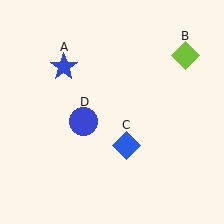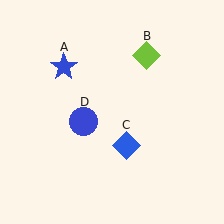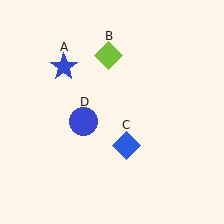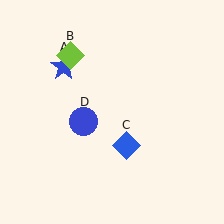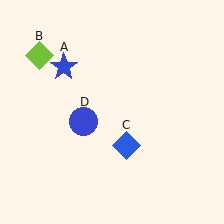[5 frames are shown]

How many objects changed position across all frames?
1 object changed position: lime diamond (object B).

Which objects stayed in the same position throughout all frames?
Blue star (object A) and blue diamond (object C) and blue circle (object D) remained stationary.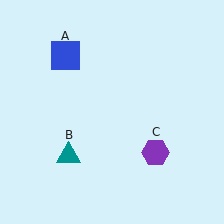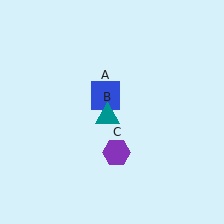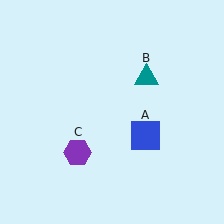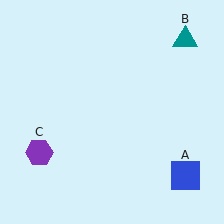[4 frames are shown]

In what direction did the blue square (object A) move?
The blue square (object A) moved down and to the right.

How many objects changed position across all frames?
3 objects changed position: blue square (object A), teal triangle (object B), purple hexagon (object C).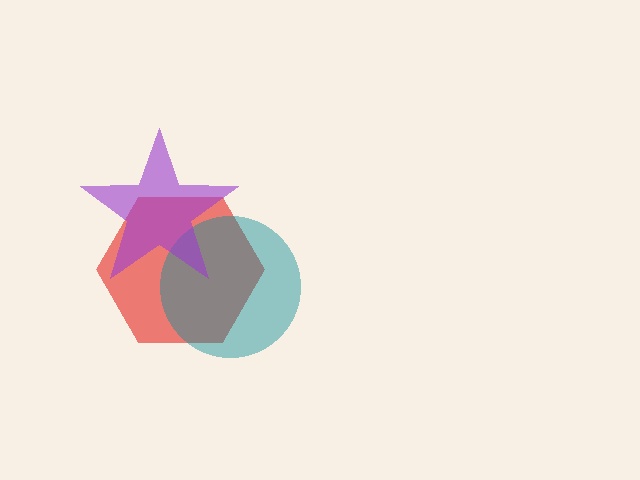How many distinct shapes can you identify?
There are 3 distinct shapes: a red hexagon, a teal circle, a purple star.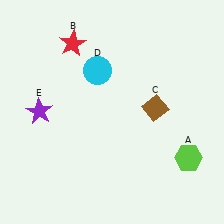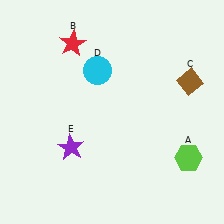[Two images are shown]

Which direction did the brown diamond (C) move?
The brown diamond (C) moved right.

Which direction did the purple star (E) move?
The purple star (E) moved down.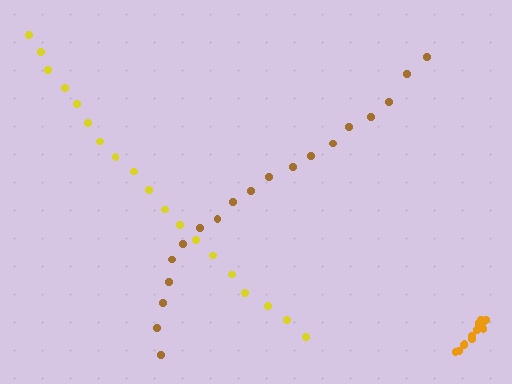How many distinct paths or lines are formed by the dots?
There are 3 distinct paths.